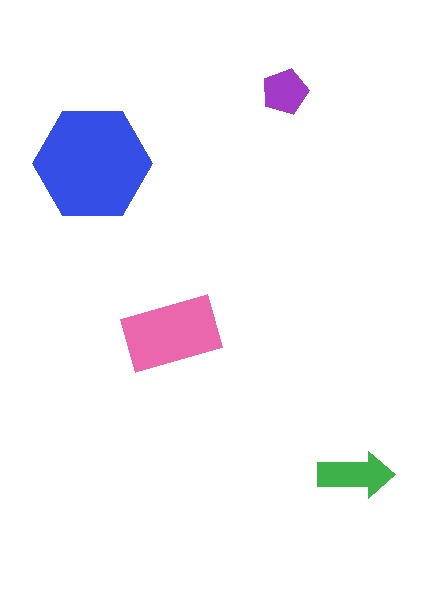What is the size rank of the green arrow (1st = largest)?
3rd.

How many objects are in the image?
There are 4 objects in the image.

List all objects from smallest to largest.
The purple pentagon, the green arrow, the pink rectangle, the blue hexagon.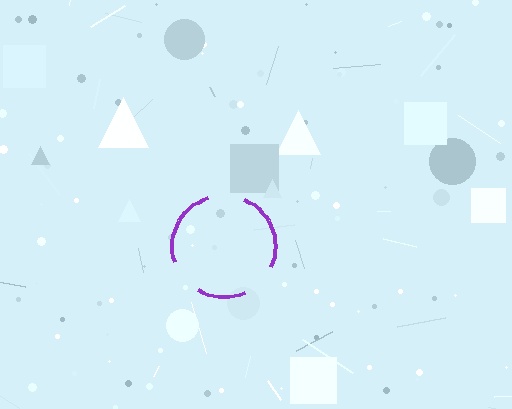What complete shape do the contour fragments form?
The contour fragments form a circle.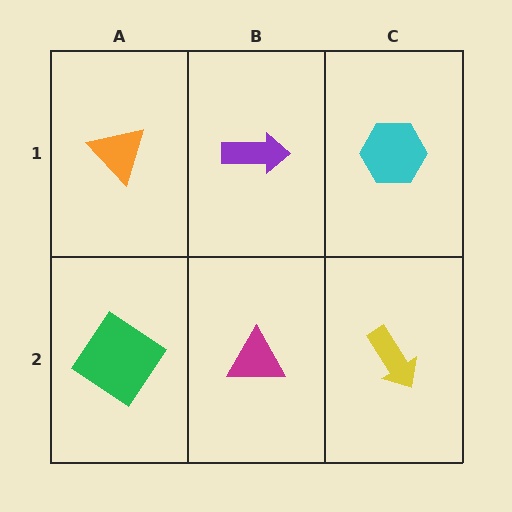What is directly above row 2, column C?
A cyan hexagon.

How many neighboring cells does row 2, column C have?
2.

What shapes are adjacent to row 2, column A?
An orange triangle (row 1, column A), a magenta triangle (row 2, column B).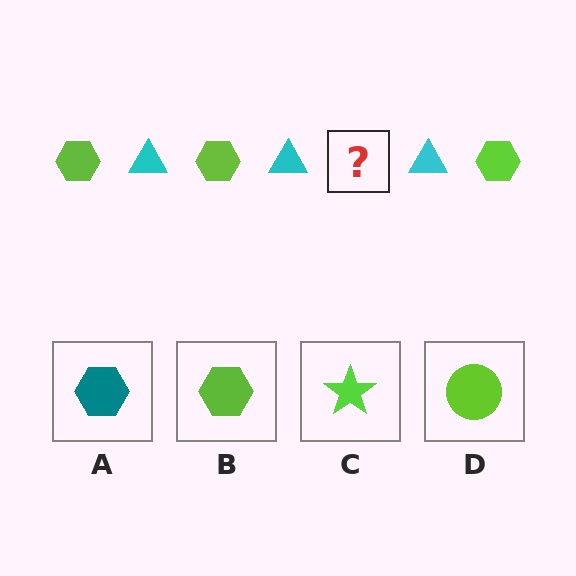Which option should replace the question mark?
Option B.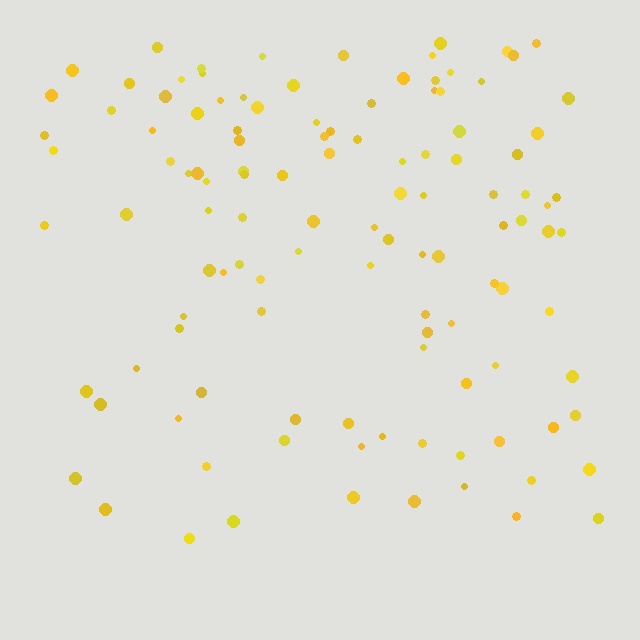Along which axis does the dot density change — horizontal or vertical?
Vertical.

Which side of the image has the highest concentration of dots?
The top.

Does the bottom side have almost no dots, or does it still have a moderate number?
Still a moderate number, just noticeably fewer than the top.